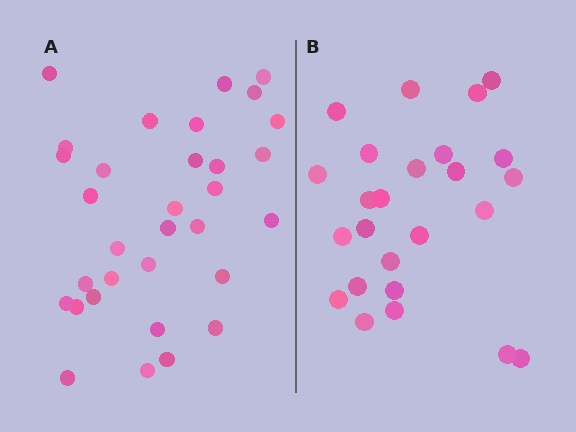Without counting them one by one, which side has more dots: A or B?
Region A (the left region) has more dots.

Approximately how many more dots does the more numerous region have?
Region A has roughly 8 or so more dots than region B.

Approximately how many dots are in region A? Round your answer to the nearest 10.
About 30 dots. (The exact count is 32, which rounds to 30.)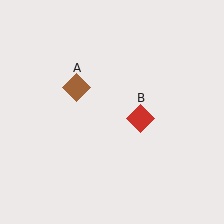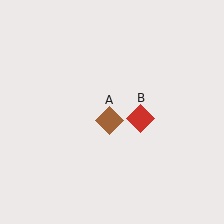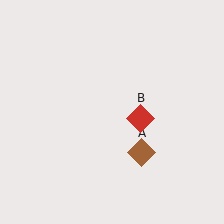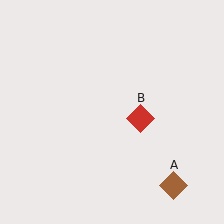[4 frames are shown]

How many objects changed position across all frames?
1 object changed position: brown diamond (object A).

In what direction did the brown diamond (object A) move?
The brown diamond (object A) moved down and to the right.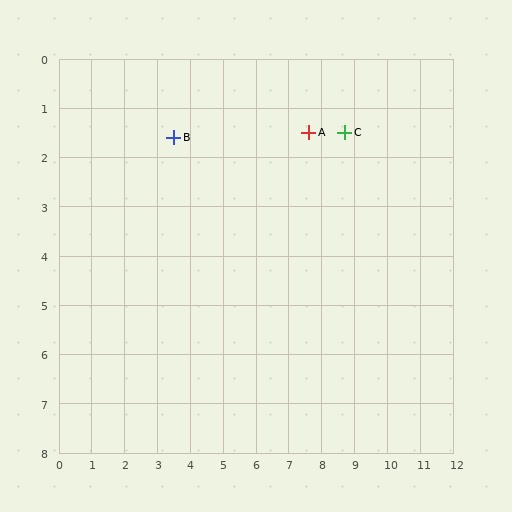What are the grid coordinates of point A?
Point A is at approximately (7.6, 1.5).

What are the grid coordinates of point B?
Point B is at approximately (3.5, 1.6).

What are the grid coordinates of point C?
Point C is at approximately (8.7, 1.5).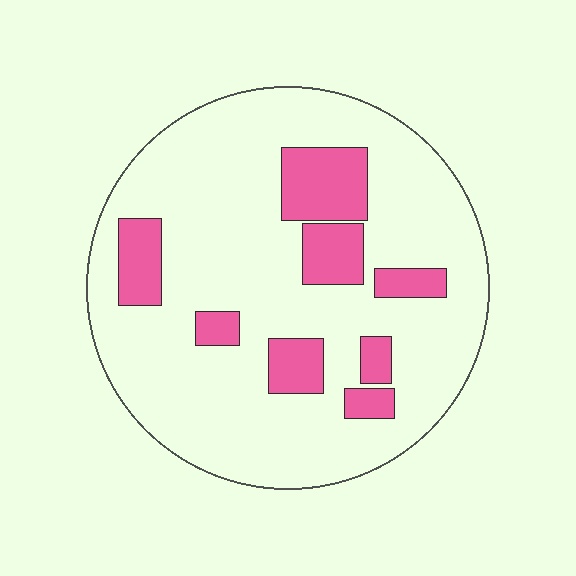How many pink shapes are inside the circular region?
8.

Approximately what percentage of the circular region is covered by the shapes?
Approximately 20%.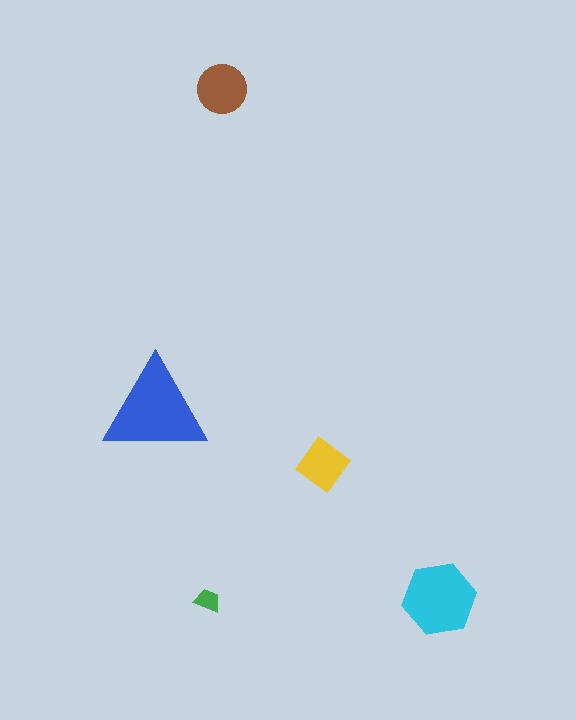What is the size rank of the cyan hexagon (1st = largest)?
2nd.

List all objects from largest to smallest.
The blue triangle, the cyan hexagon, the brown circle, the yellow diamond, the green trapezoid.